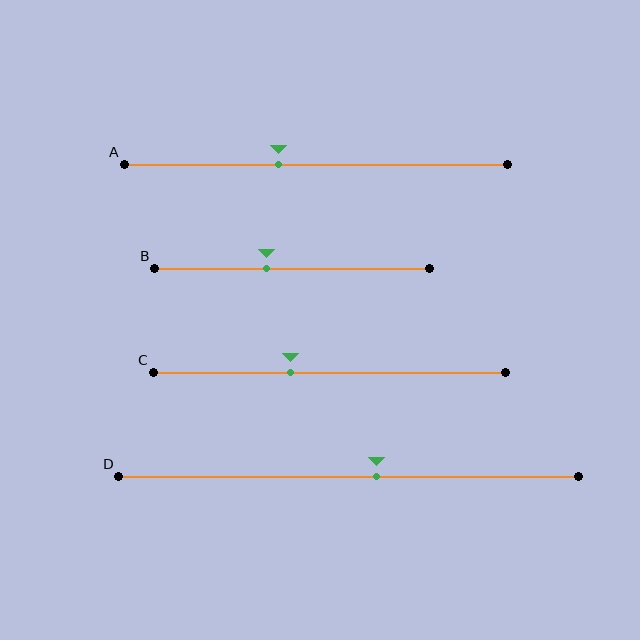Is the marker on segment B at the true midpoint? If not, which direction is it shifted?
No, the marker on segment B is shifted to the left by about 9% of the segment length.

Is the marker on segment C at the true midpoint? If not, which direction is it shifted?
No, the marker on segment C is shifted to the left by about 11% of the segment length.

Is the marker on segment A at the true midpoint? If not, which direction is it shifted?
No, the marker on segment A is shifted to the left by about 10% of the segment length.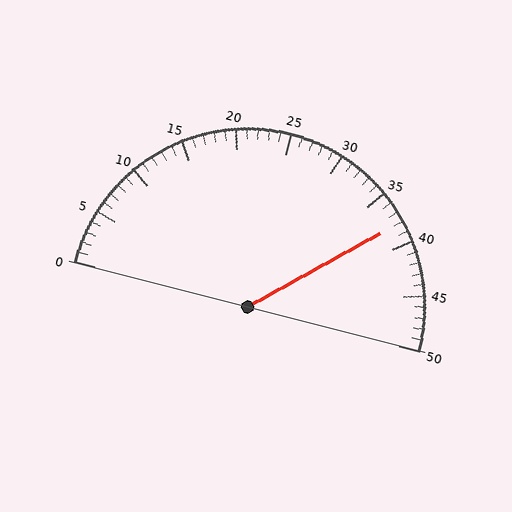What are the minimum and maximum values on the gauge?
The gauge ranges from 0 to 50.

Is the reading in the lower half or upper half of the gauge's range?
The reading is in the upper half of the range (0 to 50).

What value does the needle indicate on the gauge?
The needle indicates approximately 38.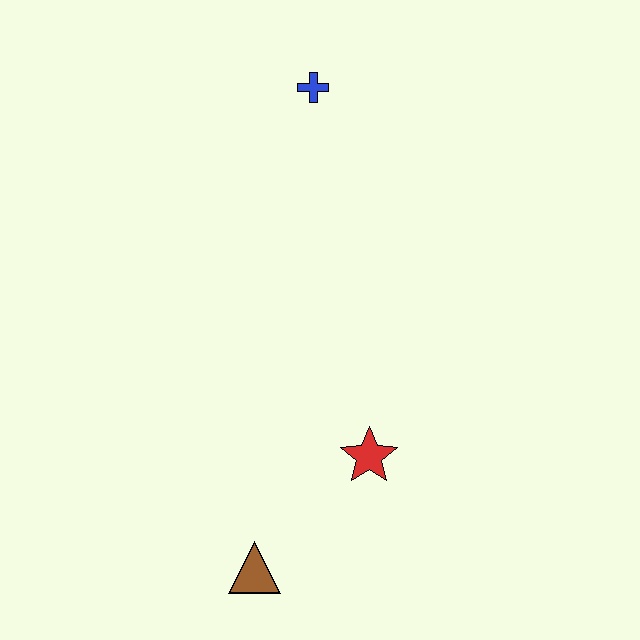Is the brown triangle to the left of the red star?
Yes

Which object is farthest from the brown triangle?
The blue cross is farthest from the brown triangle.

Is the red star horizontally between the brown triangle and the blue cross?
No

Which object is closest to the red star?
The brown triangle is closest to the red star.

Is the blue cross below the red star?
No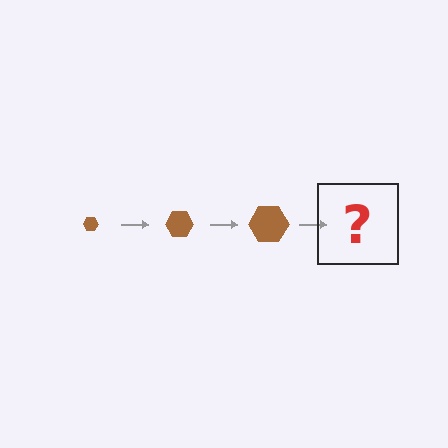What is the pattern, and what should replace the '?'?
The pattern is that the hexagon gets progressively larger each step. The '?' should be a brown hexagon, larger than the previous one.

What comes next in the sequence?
The next element should be a brown hexagon, larger than the previous one.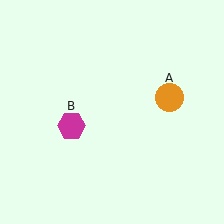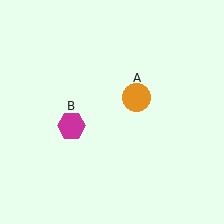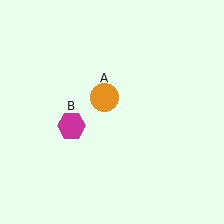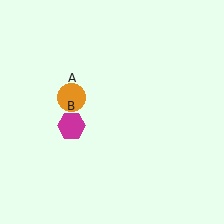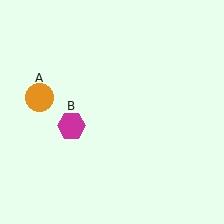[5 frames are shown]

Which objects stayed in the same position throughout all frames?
Magenta hexagon (object B) remained stationary.